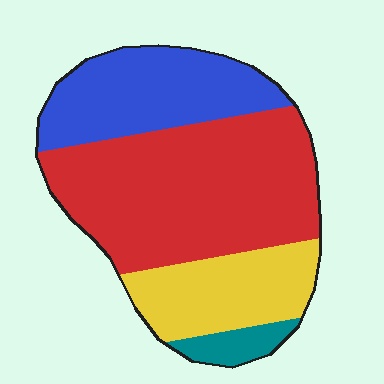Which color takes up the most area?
Red, at roughly 50%.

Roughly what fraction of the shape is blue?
Blue covers 25% of the shape.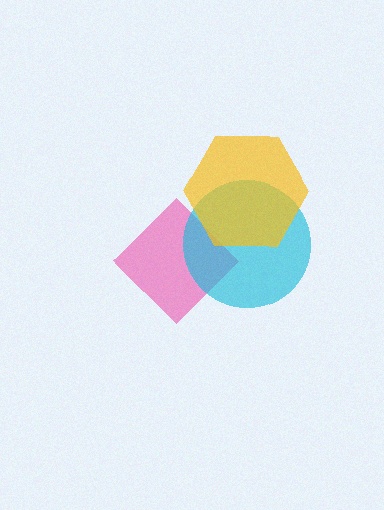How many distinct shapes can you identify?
There are 3 distinct shapes: a pink diamond, a cyan circle, a yellow hexagon.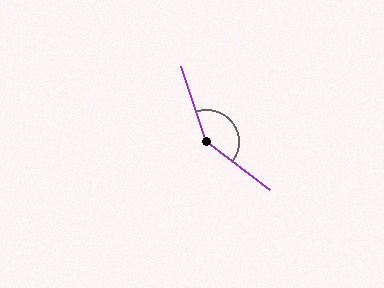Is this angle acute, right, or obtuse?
It is obtuse.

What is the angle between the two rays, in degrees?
Approximately 145 degrees.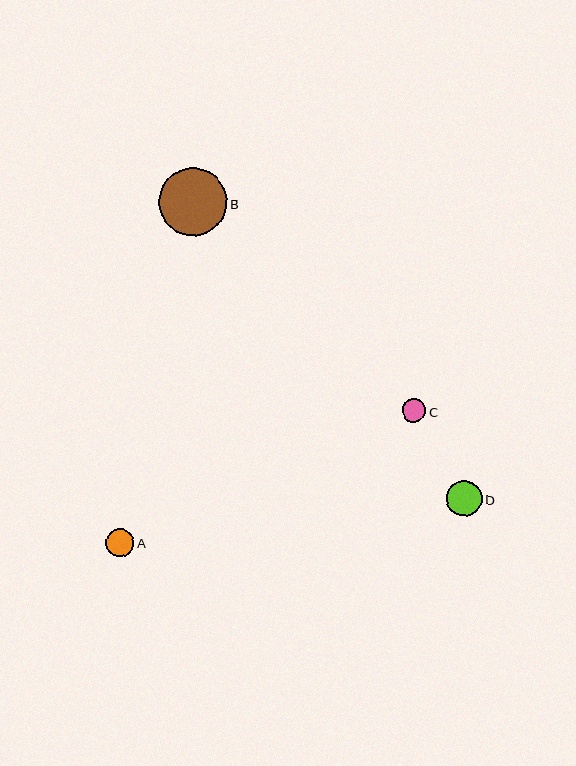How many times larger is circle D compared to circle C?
Circle D is approximately 1.5 times the size of circle C.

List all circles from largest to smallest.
From largest to smallest: B, D, A, C.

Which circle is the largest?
Circle B is the largest with a size of approximately 68 pixels.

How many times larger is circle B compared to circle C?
Circle B is approximately 2.9 times the size of circle C.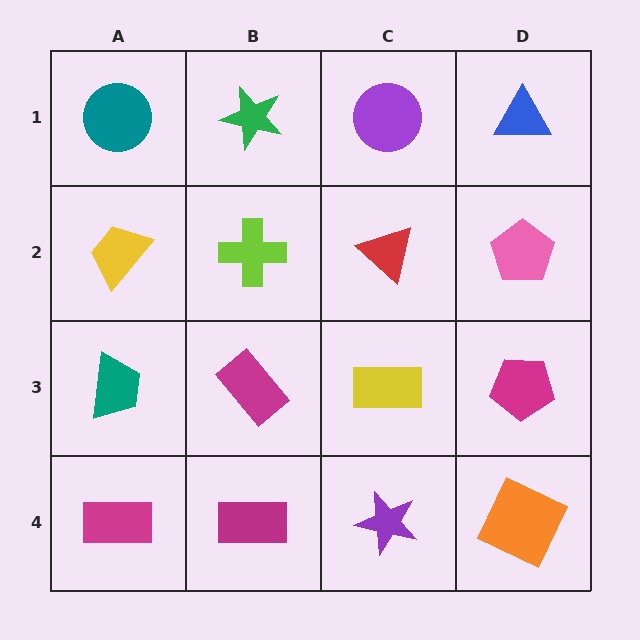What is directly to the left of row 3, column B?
A teal trapezoid.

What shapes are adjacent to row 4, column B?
A magenta rectangle (row 3, column B), a magenta rectangle (row 4, column A), a purple star (row 4, column C).